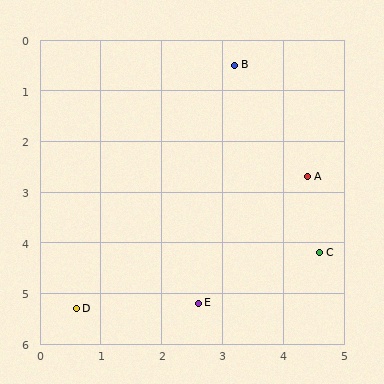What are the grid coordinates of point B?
Point B is at approximately (3.2, 0.5).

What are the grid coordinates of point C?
Point C is at approximately (4.6, 4.2).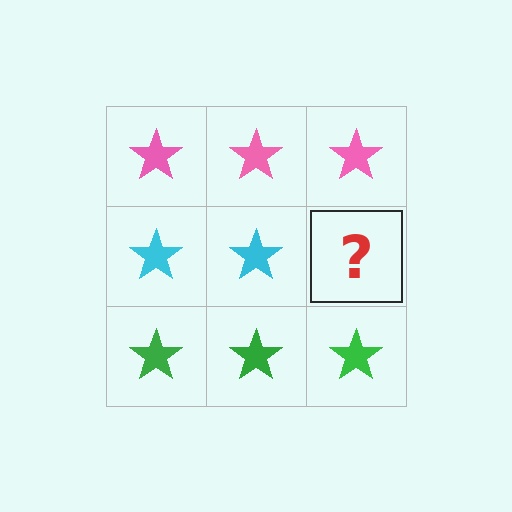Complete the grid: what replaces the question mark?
The question mark should be replaced with a cyan star.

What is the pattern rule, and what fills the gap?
The rule is that each row has a consistent color. The gap should be filled with a cyan star.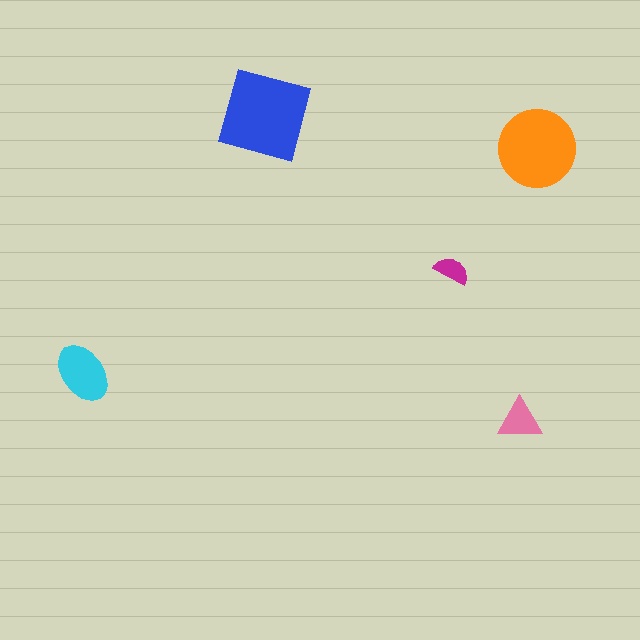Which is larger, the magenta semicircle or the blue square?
The blue square.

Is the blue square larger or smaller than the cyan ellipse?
Larger.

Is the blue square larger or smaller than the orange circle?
Larger.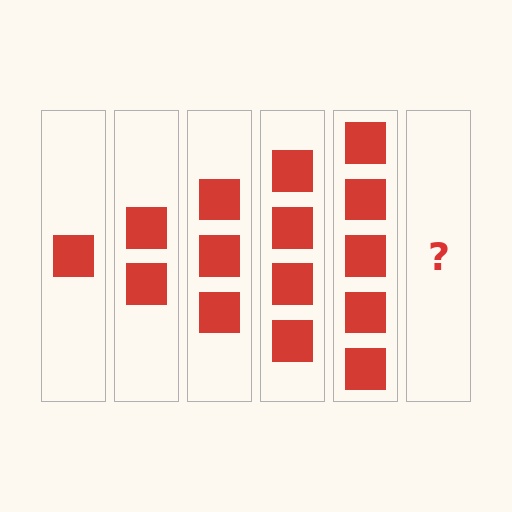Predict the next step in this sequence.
The next step is 6 squares.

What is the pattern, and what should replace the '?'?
The pattern is that each step adds one more square. The '?' should be 6 squares.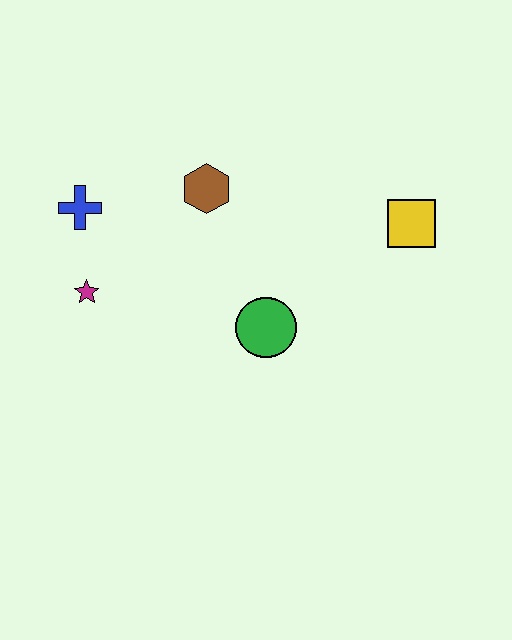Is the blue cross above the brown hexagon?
No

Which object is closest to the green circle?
The brown hexagon is closest to the green circle.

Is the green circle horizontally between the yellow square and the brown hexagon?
Yes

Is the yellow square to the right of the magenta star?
Yes